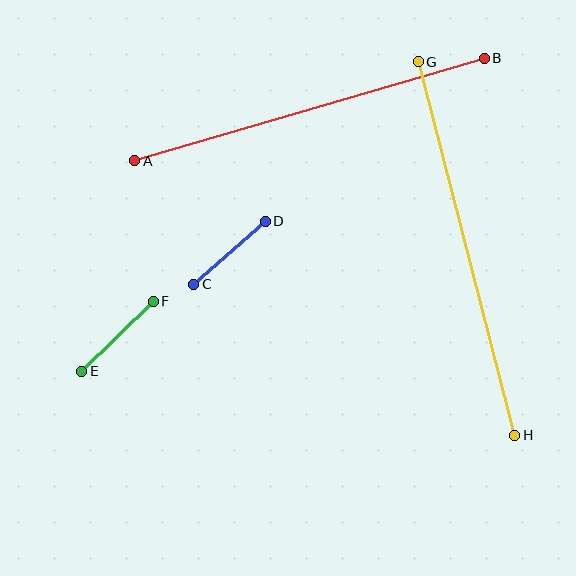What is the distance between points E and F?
The distance is approximately 100 pixels.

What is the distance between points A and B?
The distance is approximately 364 pixels.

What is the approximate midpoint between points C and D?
The midpoint is at approximately (230, 253) pixels.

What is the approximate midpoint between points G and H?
The midpoint is at approximately (467, 248) pixels.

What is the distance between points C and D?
The distance is approximately 95 pixels.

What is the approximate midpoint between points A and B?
The midpoint is at approximately (310, 109) pixels.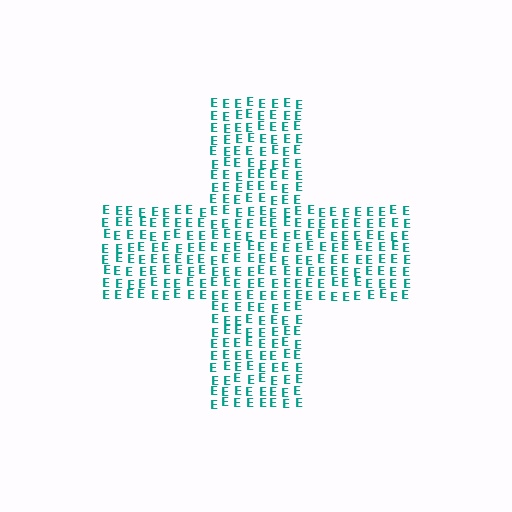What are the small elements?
The small elements are letter E's.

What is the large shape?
The large shape is a cross.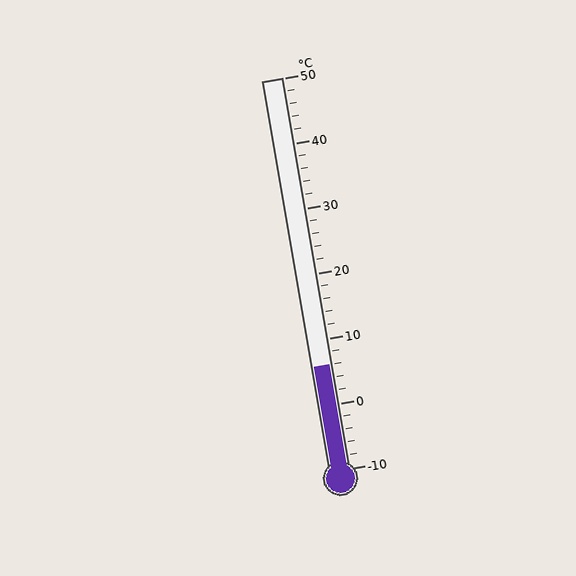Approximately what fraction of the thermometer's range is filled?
The thermometer is filled to approximately 25% of its range.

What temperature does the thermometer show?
The thermometer shows approximately 6°C.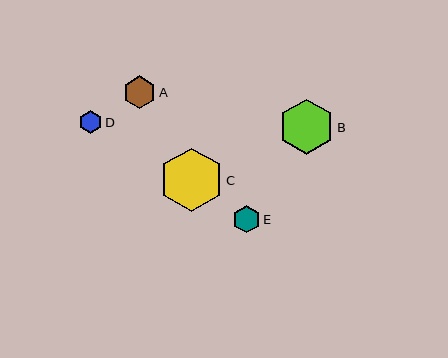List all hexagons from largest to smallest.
From largest to smallest: C, B, A, E, D.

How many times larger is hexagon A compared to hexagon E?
Hexagon A is approximately 1.2 times the size of hexagon E.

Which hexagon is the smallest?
Hexagon D is the smallest with a size of approximately 23 pixels.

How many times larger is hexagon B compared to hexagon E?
Hexagon B is approximately 2.0 times the size of hexagon E.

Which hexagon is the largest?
Hexagon C is the largest with a size of approximately 64 pixels.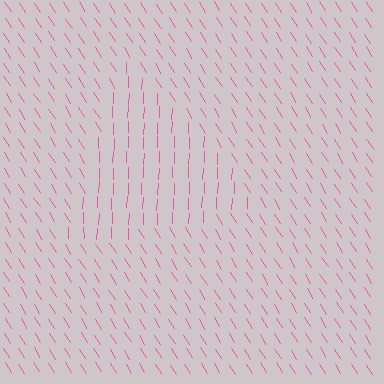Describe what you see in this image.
The image is filled with small pink line segments. A triangle region in the image has lines oriented differently from the surrounding lines, creating a visible texture boundary.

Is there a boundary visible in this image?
Yes, there is a texture boundary formed by a change in line orientation.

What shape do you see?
I see a triangle.